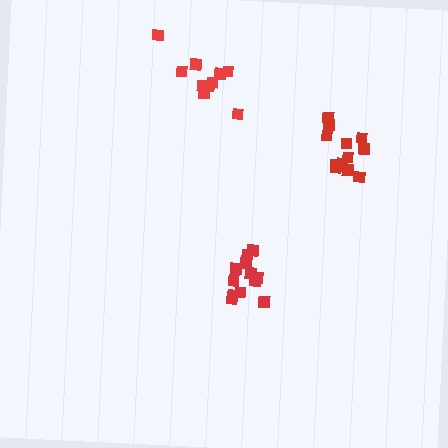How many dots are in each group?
Group 1: 12 dots, Group 2: 11 dots, Group 3: 13 dots (36 total).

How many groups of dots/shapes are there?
There are 3 groups.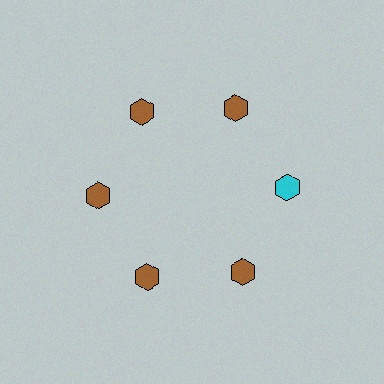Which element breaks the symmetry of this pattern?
The cyan hexagon at roughly the 3 o'clock position breaks the symmetry. All other shapes are brown hexagons.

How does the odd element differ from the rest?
It has a different color: cyan instead of brown.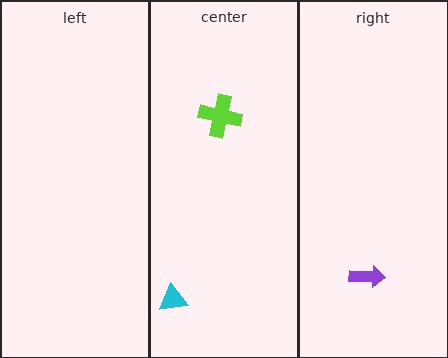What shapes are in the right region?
The purple arrow.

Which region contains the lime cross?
The center region.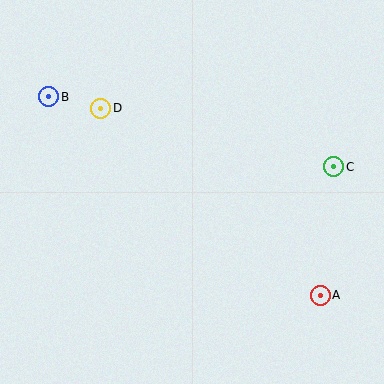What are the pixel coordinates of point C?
Point C is at (334, 167).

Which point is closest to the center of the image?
Point D at (101, 108) is closest to the center.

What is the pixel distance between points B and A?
The distance between B and A is 336 pixels.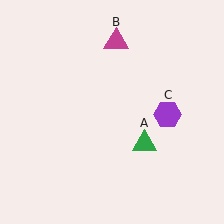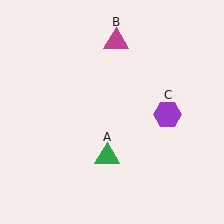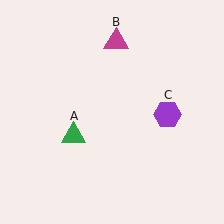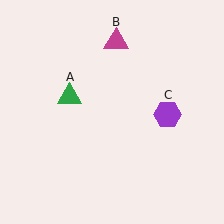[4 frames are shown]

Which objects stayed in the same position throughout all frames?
Magenta triangle (object B) and purple hexagon (object C) remained stationary.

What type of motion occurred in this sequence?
The green triangle (object A) rotated clockwise around the center of the scene.